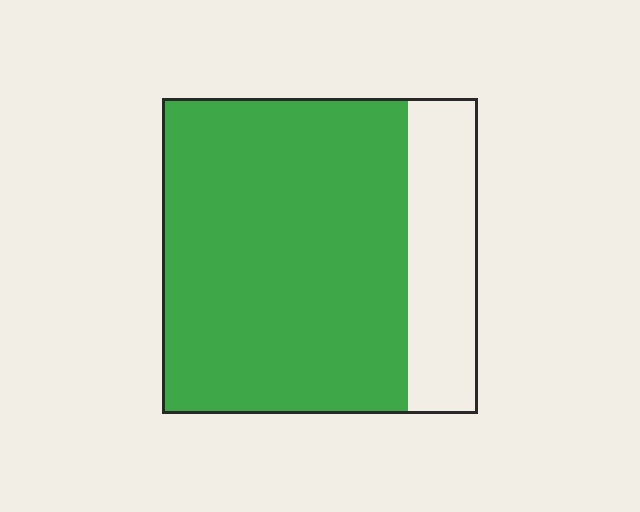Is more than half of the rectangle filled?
Yes.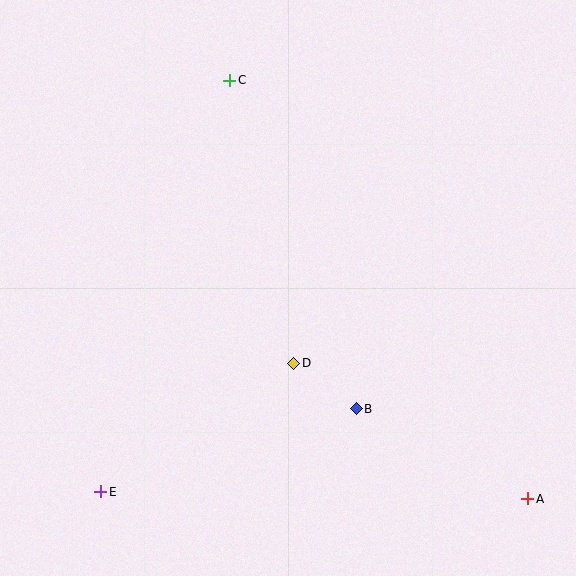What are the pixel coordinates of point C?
Point C is at (230, 80).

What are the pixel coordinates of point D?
Point D is at (294, 363).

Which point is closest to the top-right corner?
Point C is closest to the top-right corner.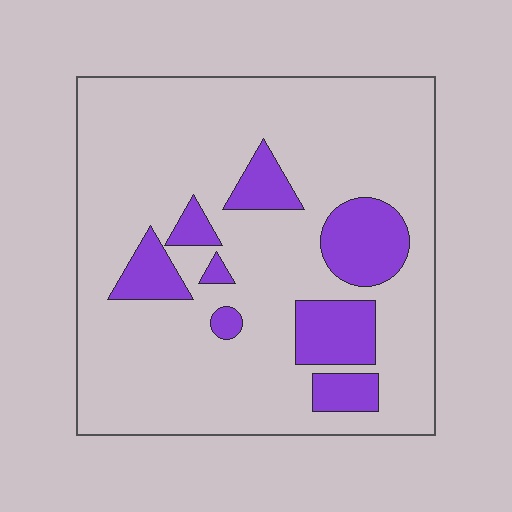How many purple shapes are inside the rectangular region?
8.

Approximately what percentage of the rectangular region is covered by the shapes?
Approximately 20%.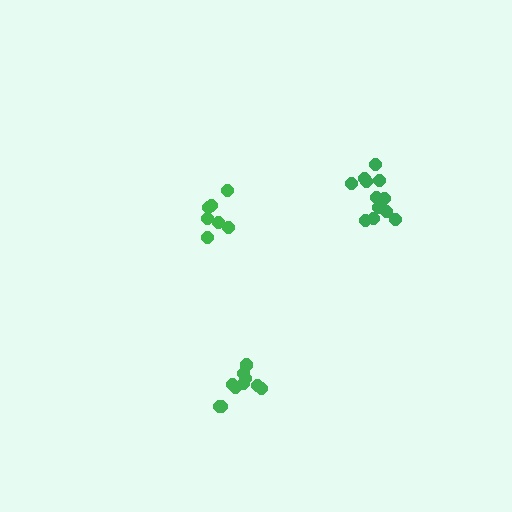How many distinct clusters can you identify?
There are 3 distinct clusters.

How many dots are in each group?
Group 1: 7 dots, Group 2: 12 dots, Group 3: 10 dots (29 total).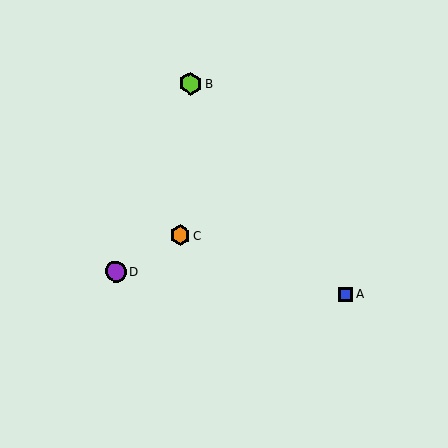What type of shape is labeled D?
Shape D is a purple circle.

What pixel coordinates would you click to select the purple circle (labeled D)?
Click at (116, 271) to select the purple circle D.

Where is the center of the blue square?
The center of the blue square is at (345, 294).